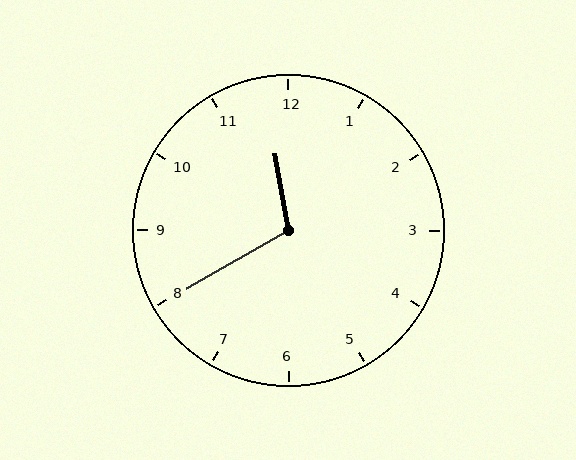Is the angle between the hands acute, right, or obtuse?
It is obtuse.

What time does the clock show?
11:40.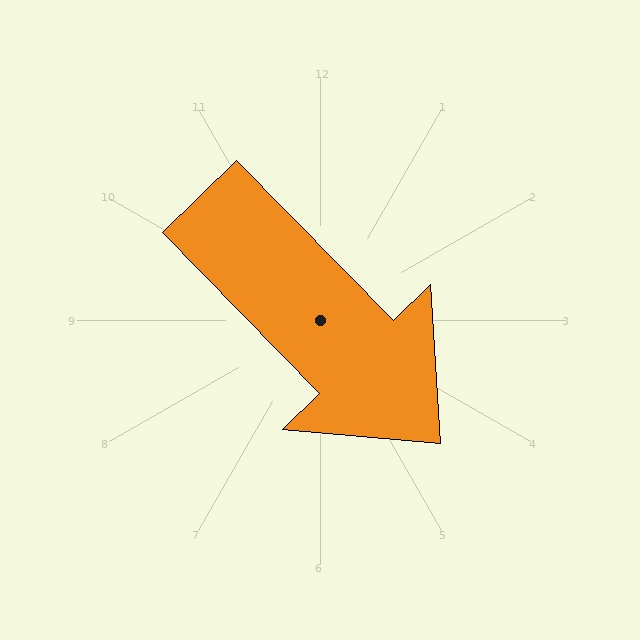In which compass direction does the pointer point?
Southeast.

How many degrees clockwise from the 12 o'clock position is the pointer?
Approximately 136 degrees.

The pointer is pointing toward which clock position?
Roughly 5 o'clock.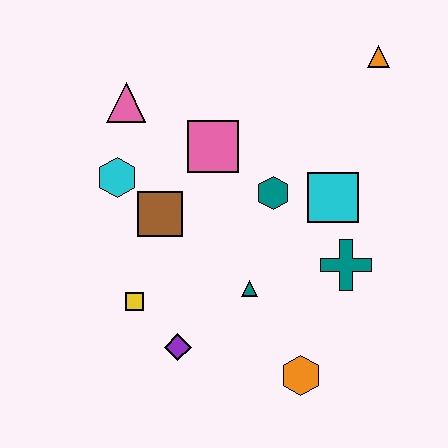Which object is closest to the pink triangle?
The cyan hexagon is closest to the pink triangle.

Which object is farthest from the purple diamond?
The orange triangle is farthest from the purple diamond.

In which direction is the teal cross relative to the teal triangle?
The teal cross is to the right of the teal triangle.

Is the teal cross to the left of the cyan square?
No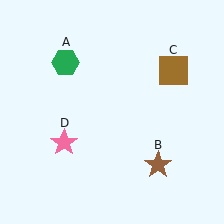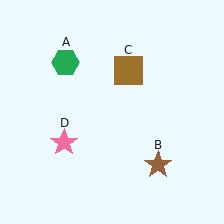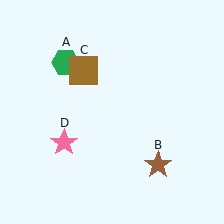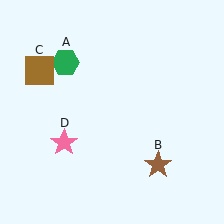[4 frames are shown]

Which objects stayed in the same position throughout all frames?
Green hexagon (object A) and brown star (object B) and pink star (object D) remained stationary.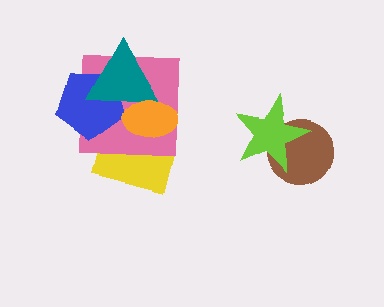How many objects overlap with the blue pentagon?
2 objects overlap with the blue pentagon.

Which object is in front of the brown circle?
The lime star is in front of the brown circle.